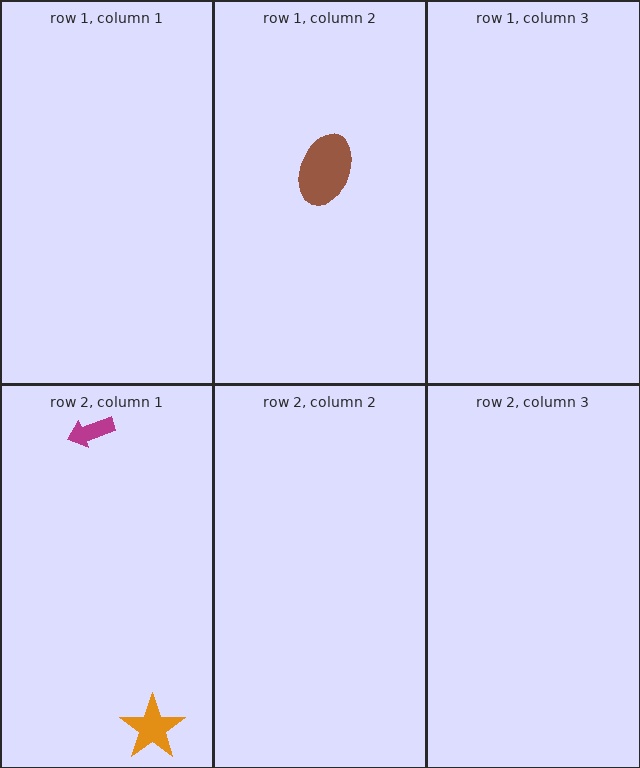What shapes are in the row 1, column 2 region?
The brown ellipse.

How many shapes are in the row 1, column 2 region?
1.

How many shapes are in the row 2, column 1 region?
2.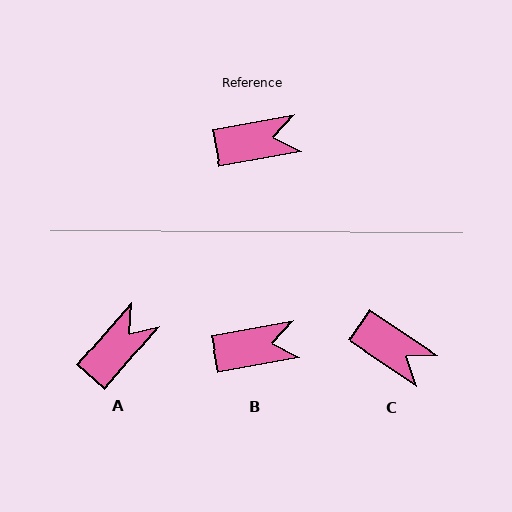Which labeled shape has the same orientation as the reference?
B.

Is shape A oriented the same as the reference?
No, it is off by about 39 degrees.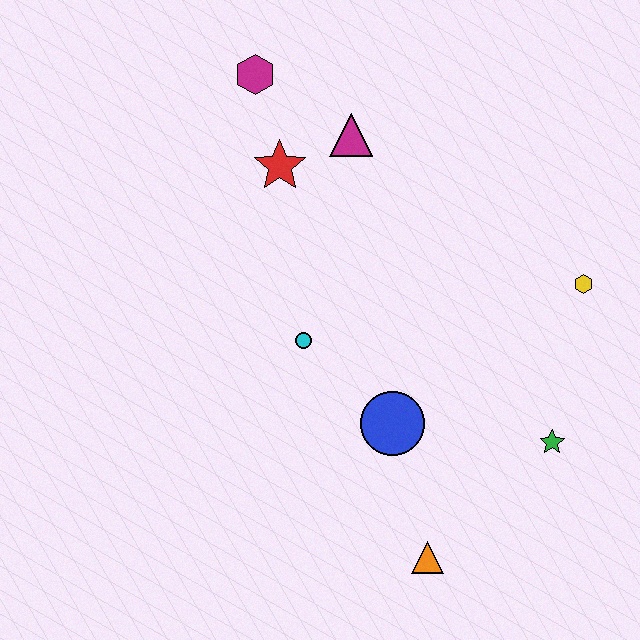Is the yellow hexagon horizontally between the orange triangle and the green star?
No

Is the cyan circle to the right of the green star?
No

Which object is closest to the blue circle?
The cyan circle is closest to the blue circle.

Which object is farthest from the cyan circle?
The yellow hexagon is farthest from the cyan circle.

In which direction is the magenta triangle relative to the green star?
The magenta triangle is above the green star.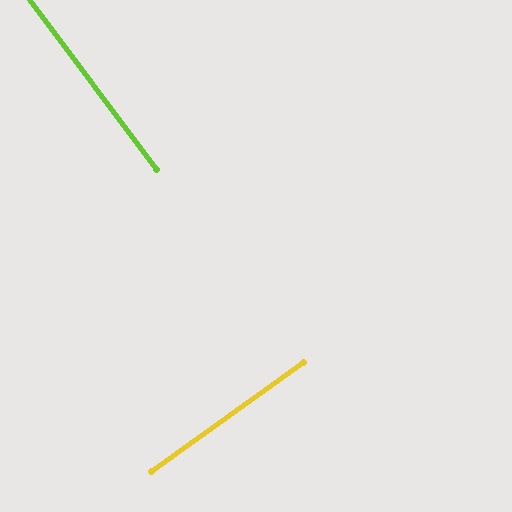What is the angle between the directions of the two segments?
Approximately 89 degrees.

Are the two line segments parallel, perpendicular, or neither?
Perpendicular — they meet at approximately 89°.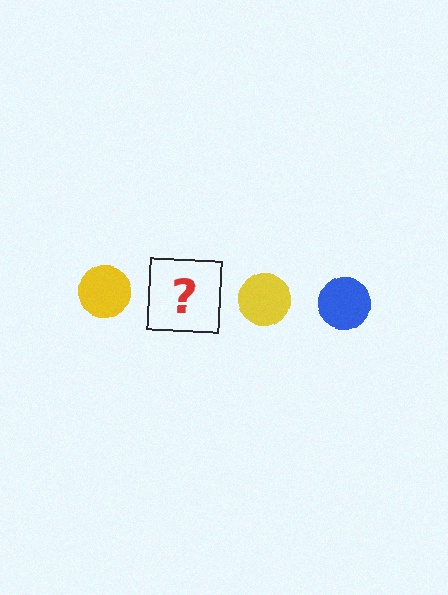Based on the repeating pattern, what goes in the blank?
The blank should be a blue circle.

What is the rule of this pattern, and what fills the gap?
The rule is that the pattern cycles through yellow, blue circles. The gap should be filled with a blue circle.